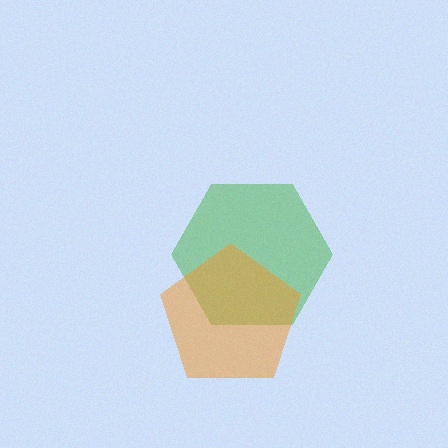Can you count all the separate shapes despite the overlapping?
Yes, there are 2 separate shapes.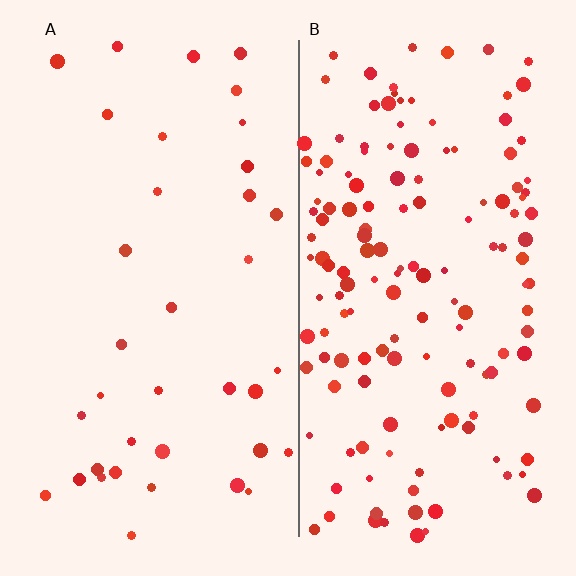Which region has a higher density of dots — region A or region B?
B (the right).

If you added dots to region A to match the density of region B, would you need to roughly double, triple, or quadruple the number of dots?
Approximately quadruple.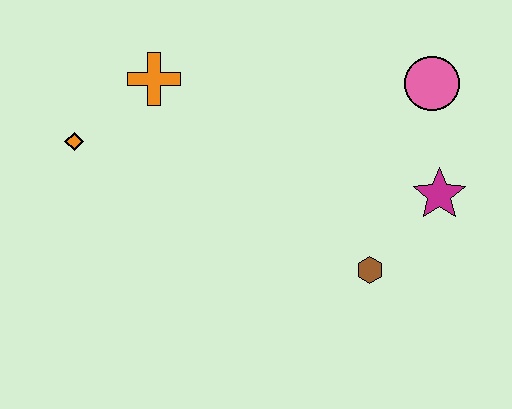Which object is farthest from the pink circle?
The orange diamond is farthest from the pink circle.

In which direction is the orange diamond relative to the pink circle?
The orange diamond is to the left of the pink circle.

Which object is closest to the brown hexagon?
The magenta star is closest to the brown hexagon.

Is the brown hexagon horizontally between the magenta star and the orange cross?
Yes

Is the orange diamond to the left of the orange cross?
Yes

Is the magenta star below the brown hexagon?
No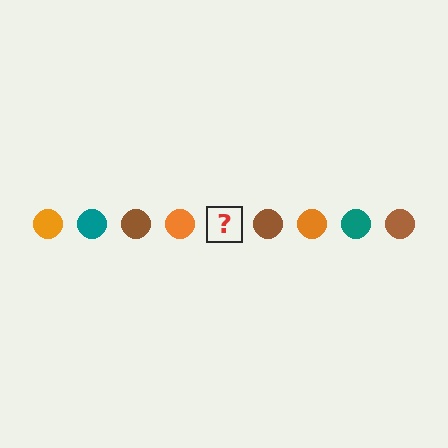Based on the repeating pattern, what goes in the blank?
The blank should be a teal circle.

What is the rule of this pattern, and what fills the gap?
The rule is that the pattern cycles through orange, teal, brown circles. The gap should be filled with a teal circle.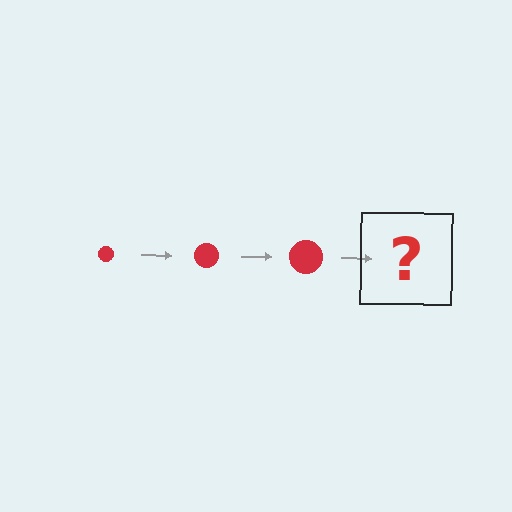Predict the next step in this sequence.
The next step is a red circle, larger than the previous one.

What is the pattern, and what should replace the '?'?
The pattern is that the circle gets progressively larger each step. The '?' should be a red circle, larger than the previous one.